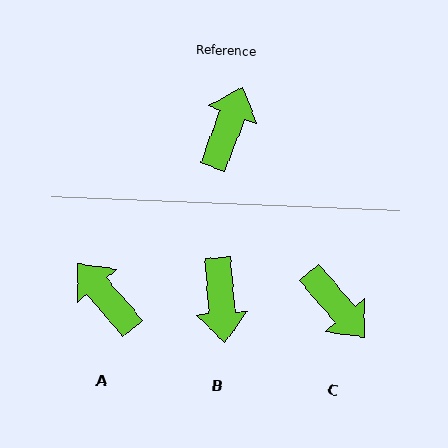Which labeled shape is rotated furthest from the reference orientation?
B, about 155 degrees away.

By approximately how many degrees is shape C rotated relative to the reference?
Approximately 119 degrees clockwise.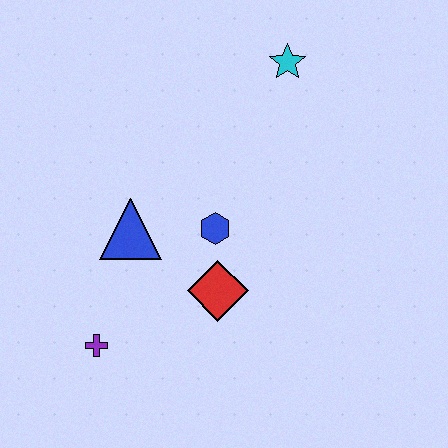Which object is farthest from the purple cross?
The cyan star is farthest from the purple cross.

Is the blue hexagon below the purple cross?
No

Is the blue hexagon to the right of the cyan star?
No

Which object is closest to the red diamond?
The blue hexagon is closest to the red diamond.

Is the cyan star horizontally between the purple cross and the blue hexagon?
No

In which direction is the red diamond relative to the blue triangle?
The red diamond is to the right of the blue triangle.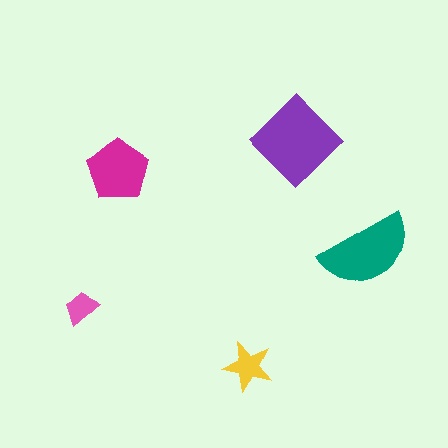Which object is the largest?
The purple diamond.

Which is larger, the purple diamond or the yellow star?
The purple diamond.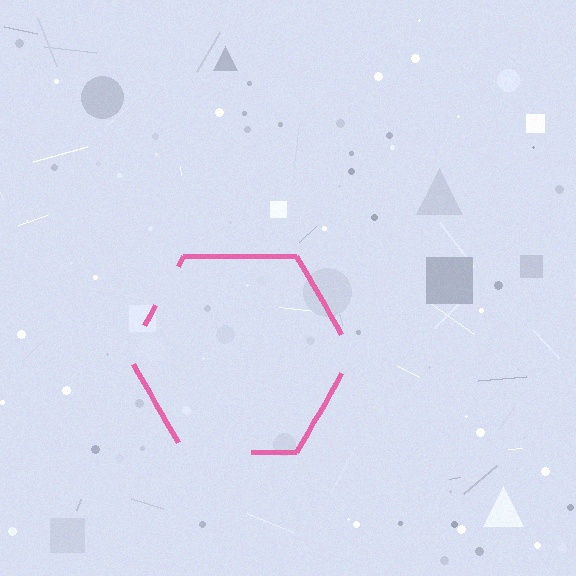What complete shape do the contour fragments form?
The contour fragments form a hexagon.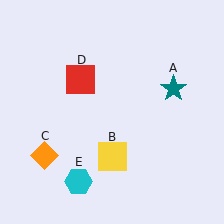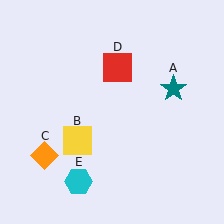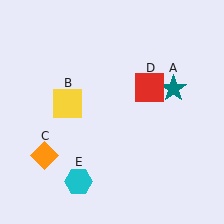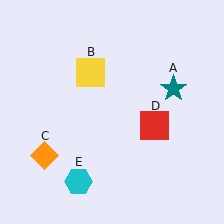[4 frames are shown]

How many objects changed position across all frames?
2 objects changed position: yellow square (object B), red square (object D).